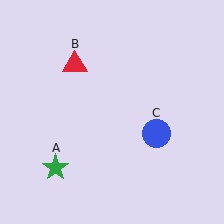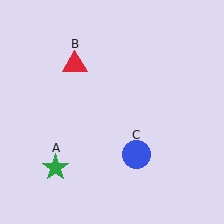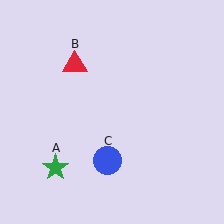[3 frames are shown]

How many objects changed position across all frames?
1 object changed position: blue circle (object C).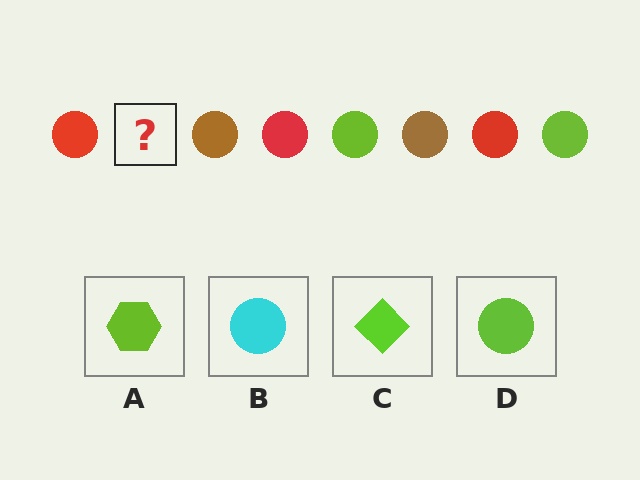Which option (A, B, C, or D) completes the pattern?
D.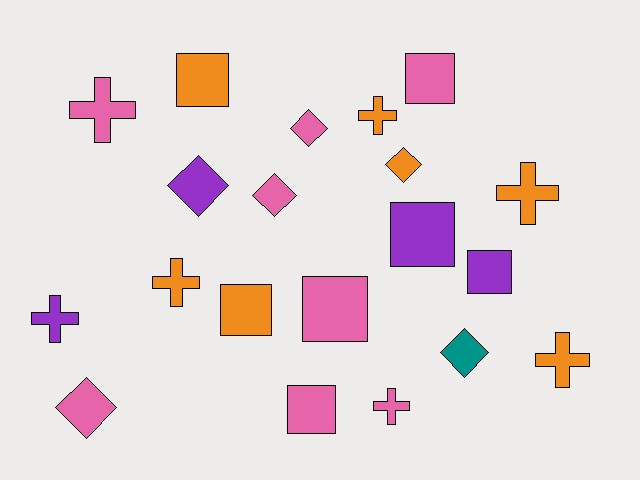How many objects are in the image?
There are 20 objects.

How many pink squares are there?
There are 3 pink squares.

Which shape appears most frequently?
Cross, with 7 objects.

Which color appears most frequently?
Pink, with 8 objects.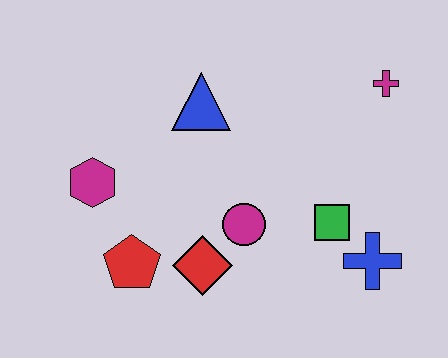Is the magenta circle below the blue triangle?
Yes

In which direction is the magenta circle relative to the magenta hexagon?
The magenta circle is to the right of the magenta hexagon.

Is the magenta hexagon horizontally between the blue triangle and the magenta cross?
No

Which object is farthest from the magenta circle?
The magenta cross is farthest from the magenta circle.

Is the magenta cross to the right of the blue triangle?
Yes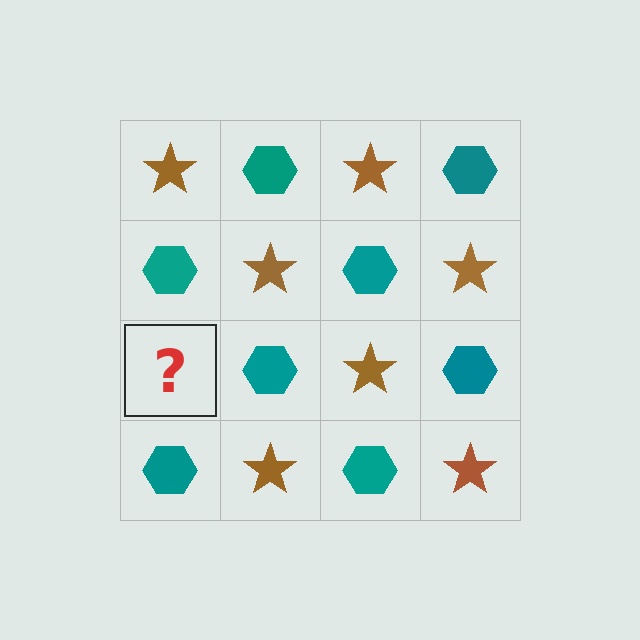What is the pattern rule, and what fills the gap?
The rule is that it alternates brown star and teal hexagon in a checkerboard pattern. The gap should be filled with a brown star.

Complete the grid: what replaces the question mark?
The question mark should be replaced with a brown star.